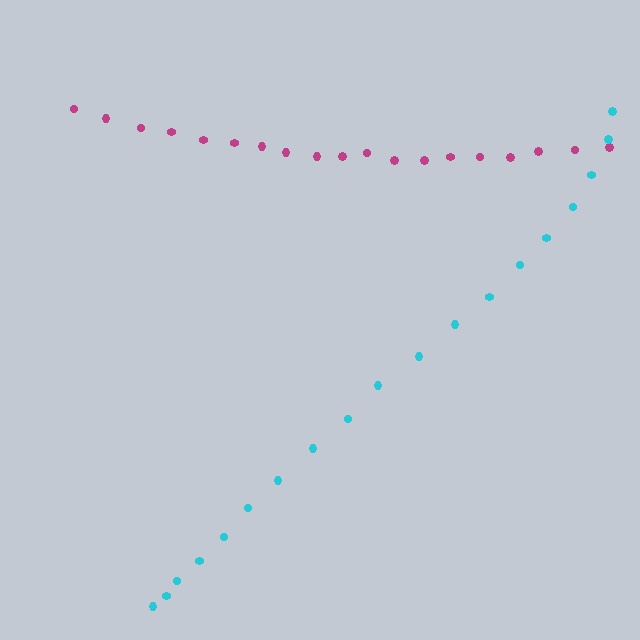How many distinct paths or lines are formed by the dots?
There are 2 distinct paths.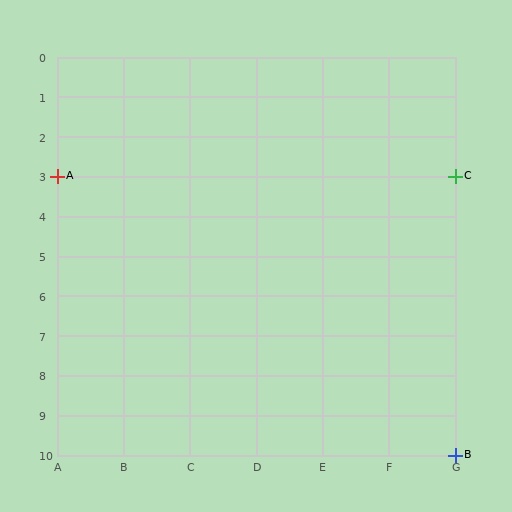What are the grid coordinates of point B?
Point B is at grid coordinates (G, 10).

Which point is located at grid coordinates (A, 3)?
Point A is at (A, 3).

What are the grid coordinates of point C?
Point C is at grid coordinates (G, 3).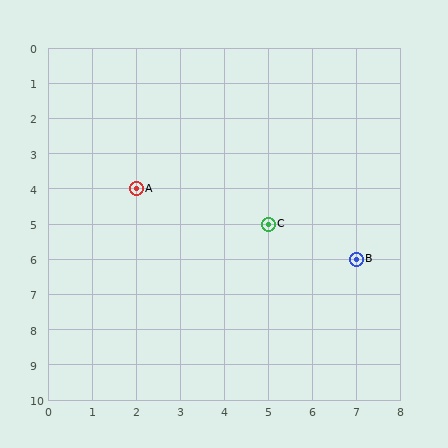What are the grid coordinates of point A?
Point A is at grid coordinates (2, 4).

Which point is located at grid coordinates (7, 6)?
Point B is at (7, 6).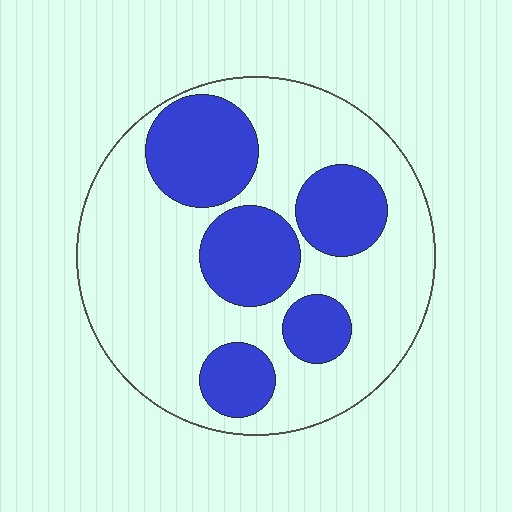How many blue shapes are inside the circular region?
5.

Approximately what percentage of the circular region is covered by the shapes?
Approximately 35%.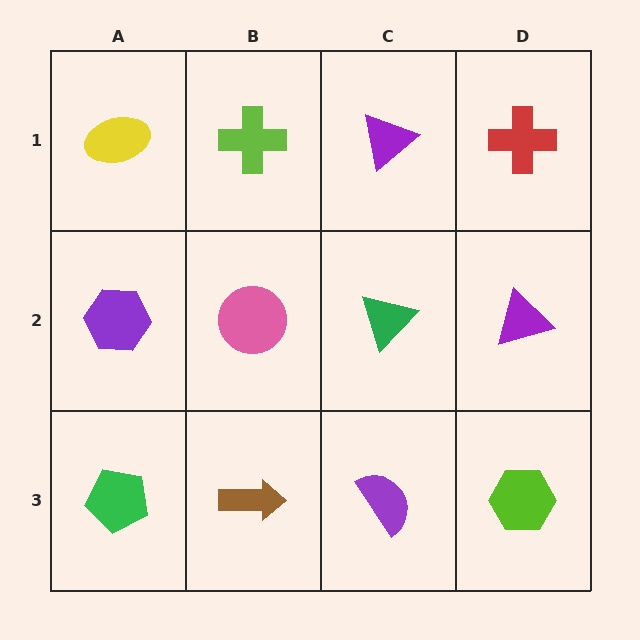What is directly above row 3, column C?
A green triangle.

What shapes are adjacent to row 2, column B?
A lime cross (row 1, column B), a brown arrow (row 3, column B), a purple hexagon (row 2, column A), a green triangle (row 2, column C).